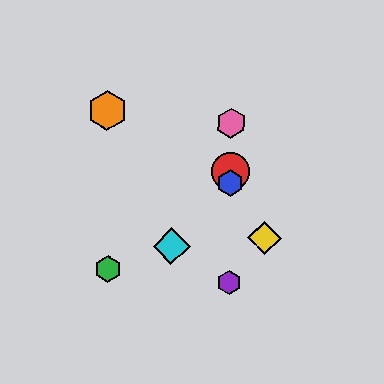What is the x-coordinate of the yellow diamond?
The yellow diamond is at x≈264.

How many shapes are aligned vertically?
4 shapes (the red circle, the blue hexagon, the purple hexagon, the pink hexagon) are aligned vertically.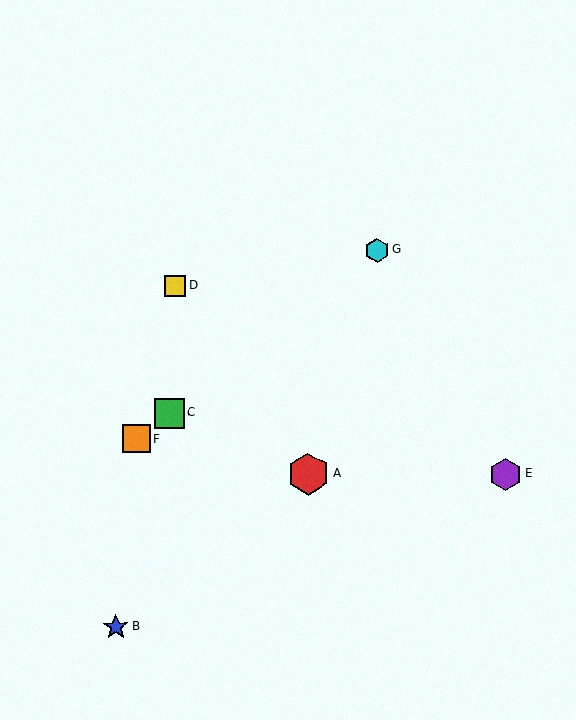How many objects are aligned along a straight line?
3 objects (C, F, G) are aligned along a straight line.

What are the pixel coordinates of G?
Object G is at (377, 250).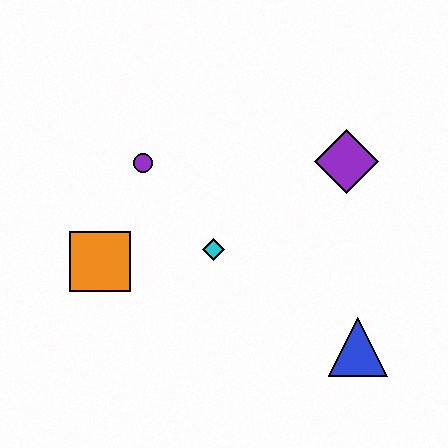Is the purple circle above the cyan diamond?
Yes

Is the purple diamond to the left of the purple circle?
No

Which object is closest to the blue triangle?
The cyan diamond is closest to the blue triangle.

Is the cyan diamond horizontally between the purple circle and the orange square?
No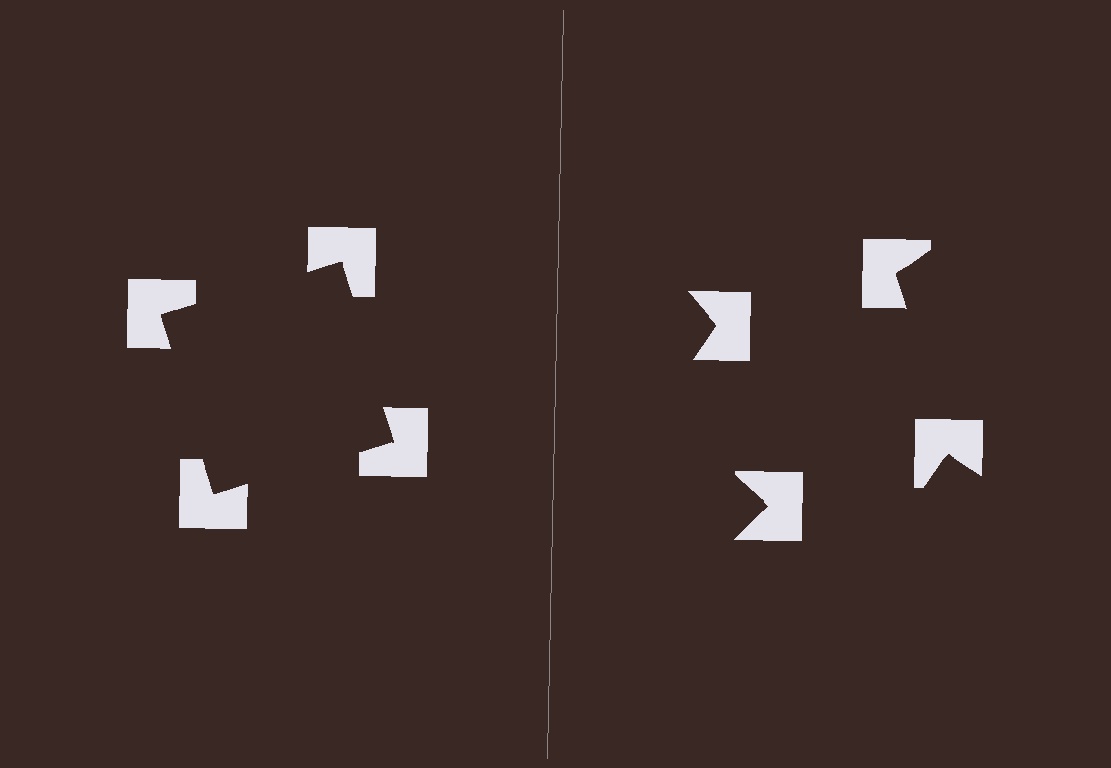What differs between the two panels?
The notched squares are positioned identically on both sides; only the wedge orientations differ. On the left they align to a square; on the right they are misaligned.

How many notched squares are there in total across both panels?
8 — 4 on each side.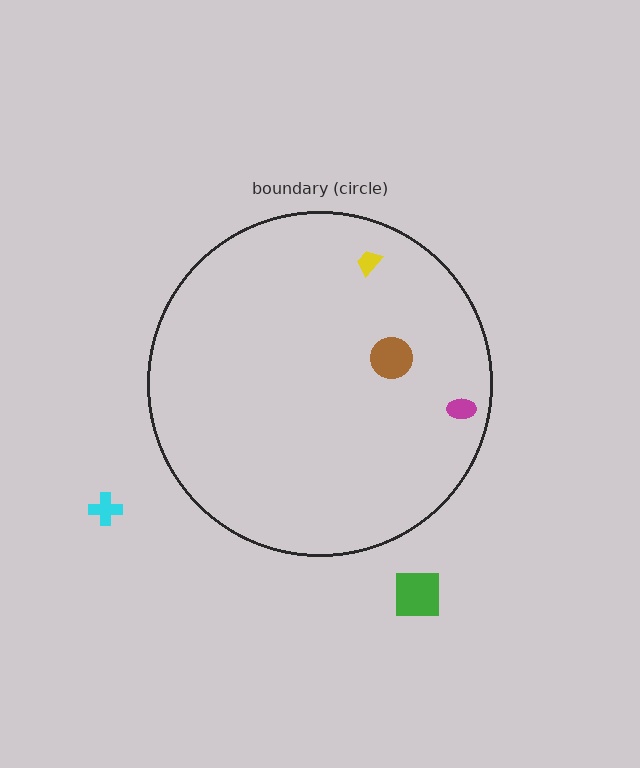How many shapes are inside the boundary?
3 inside, 2 outside.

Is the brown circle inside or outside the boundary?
Inside.